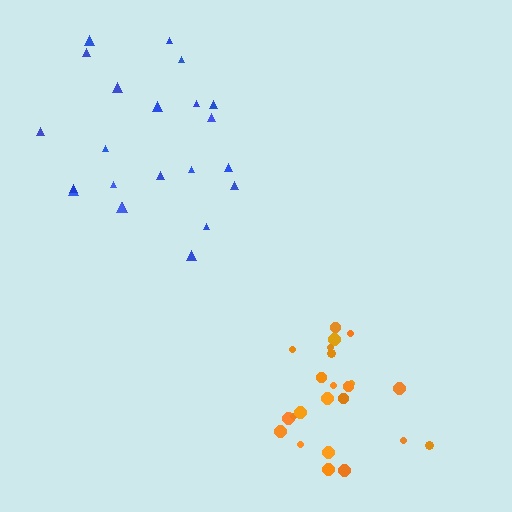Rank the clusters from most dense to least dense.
orange, blue.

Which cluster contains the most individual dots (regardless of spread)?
Orange (23).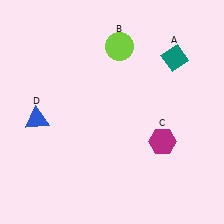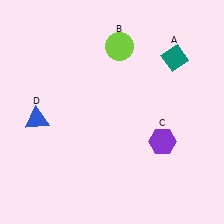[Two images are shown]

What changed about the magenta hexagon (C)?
In Image 1, C is magenta. In Image 2, it changed to purple.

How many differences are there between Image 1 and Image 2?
There is 1 difference between the two images.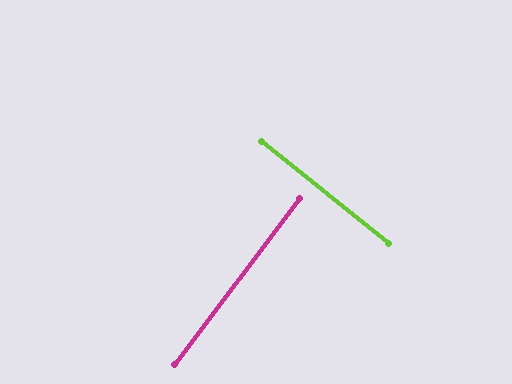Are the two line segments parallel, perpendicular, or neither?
Perpendicular — they meet at approximately 88°.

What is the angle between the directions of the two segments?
Approximately 88 degrees.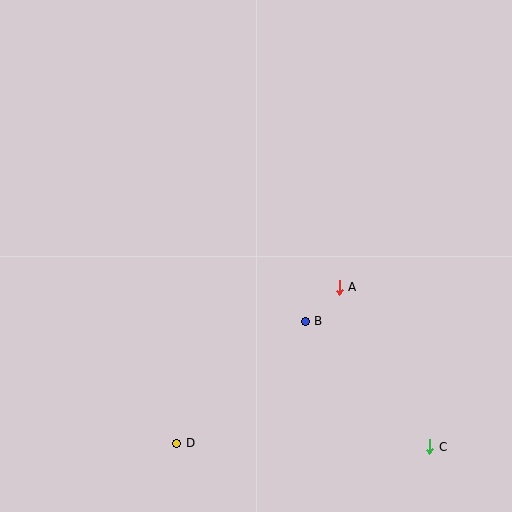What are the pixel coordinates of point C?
Point C is at (430, 447).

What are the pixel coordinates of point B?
Point B is at (305, 321).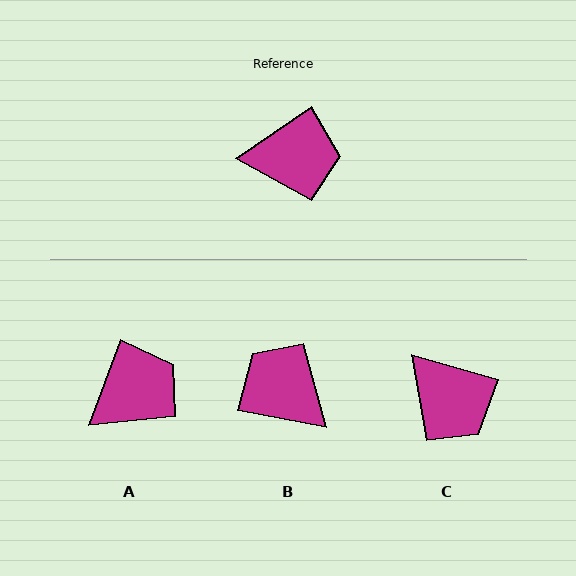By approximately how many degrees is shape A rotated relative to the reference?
Approximately 35 degrees counter-clockwise.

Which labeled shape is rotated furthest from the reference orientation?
B, about 134 degrees away.